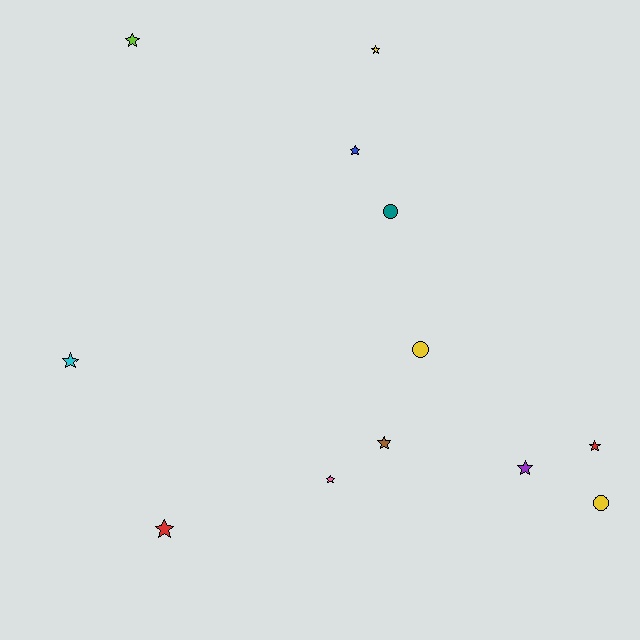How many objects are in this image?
There are 12 objects.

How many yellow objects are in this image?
There are 3 yellow objects.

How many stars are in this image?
There are 9 stars.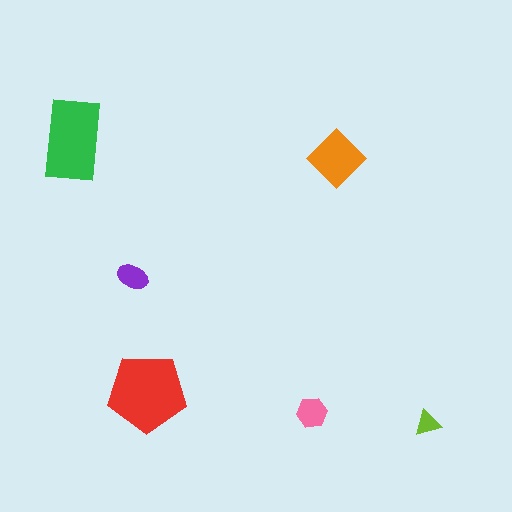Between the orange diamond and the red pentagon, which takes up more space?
The red pentagon.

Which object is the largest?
The red pentagon.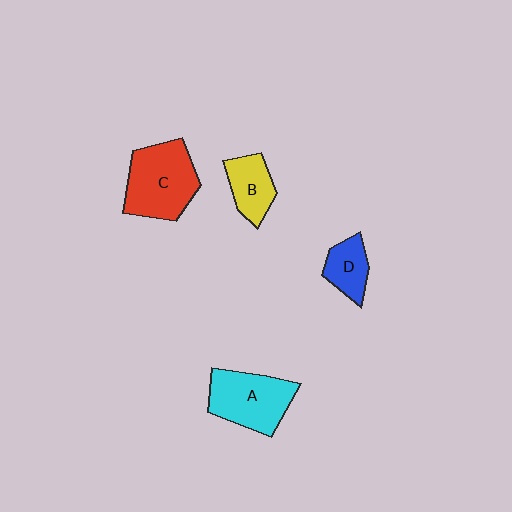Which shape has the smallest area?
Shape D (blue).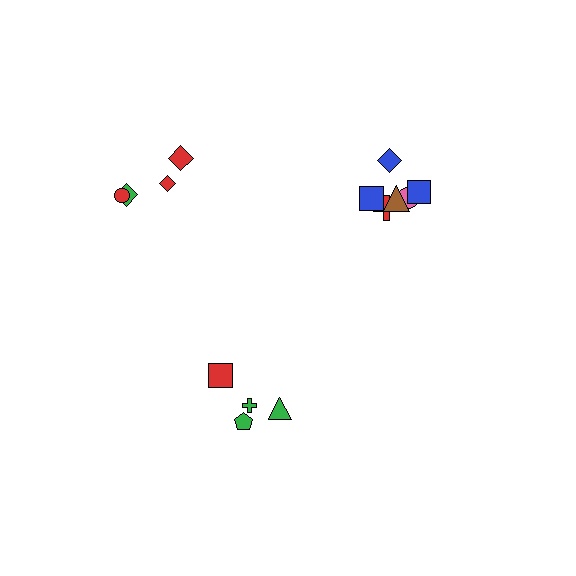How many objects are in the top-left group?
There are 4 objects.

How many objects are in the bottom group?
There are 4 objects.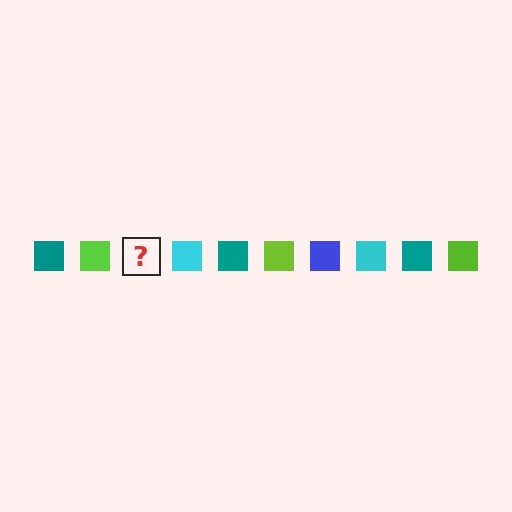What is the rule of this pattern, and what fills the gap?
The rule is that the pattern cycles through teal, lime, blue, cyan squares. The gap should be filled with a blue square.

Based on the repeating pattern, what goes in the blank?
The blank should be a blue square.